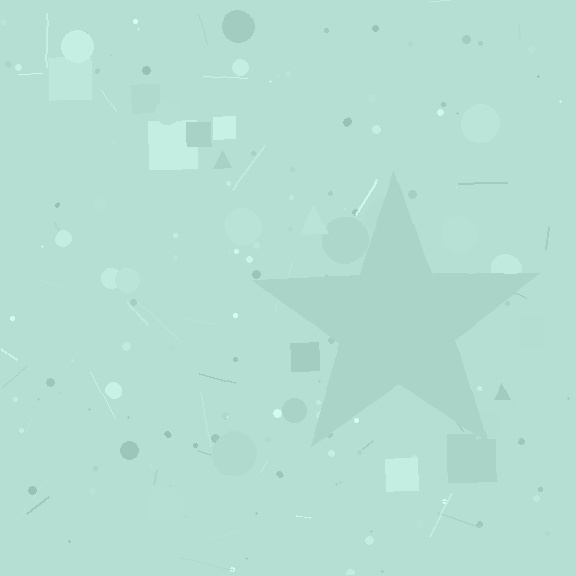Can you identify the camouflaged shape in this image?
The camouflaged shape is a star.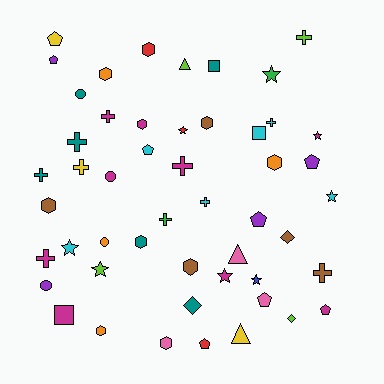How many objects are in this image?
There are 50 objects.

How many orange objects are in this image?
There are 4 orange objects.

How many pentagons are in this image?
There are 8 pentagons.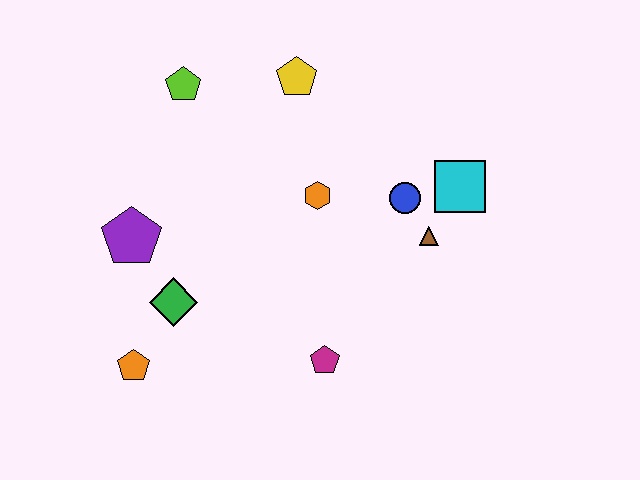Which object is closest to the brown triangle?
The blue circle is closest to the brown triangle.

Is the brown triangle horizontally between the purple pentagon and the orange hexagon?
No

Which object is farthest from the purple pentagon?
The cyan square is farthest from the purple pentagon.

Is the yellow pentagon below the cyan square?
No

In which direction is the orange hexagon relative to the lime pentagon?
The orange hexagon is to the right of the lime pentagon.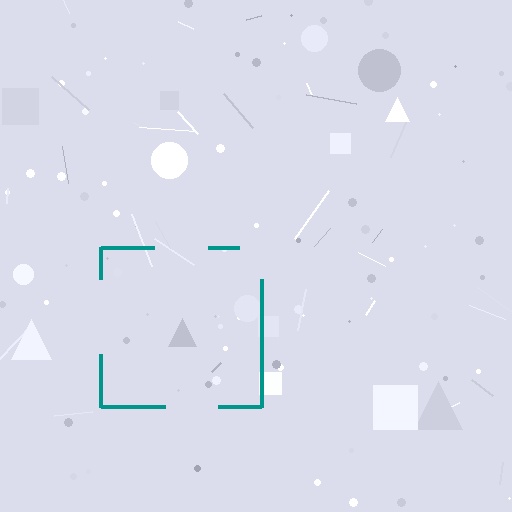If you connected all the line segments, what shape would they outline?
They would outline a square.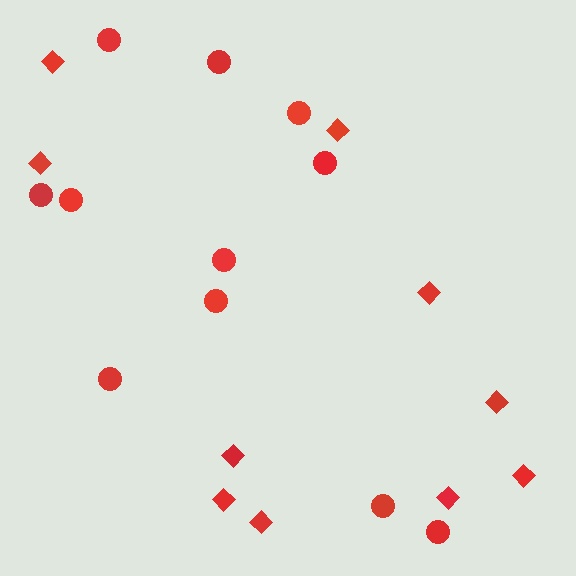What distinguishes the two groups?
There are 2 groups: one group of diamonds (10) and one group of circles (11).